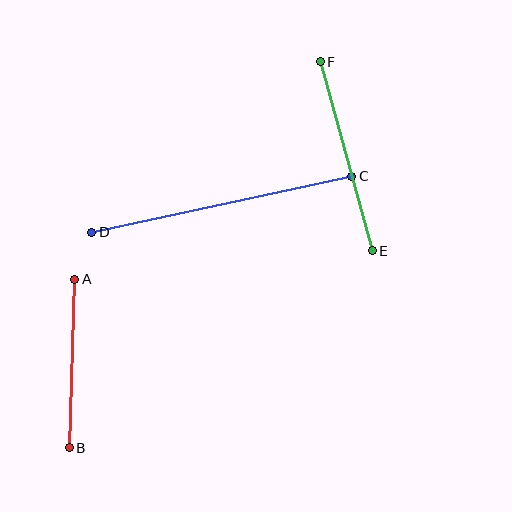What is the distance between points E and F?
The distance is approximately 196 pixels.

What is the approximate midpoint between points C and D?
The midpoint is at approximately (222, 204) pixels.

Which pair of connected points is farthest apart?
Points C and D are farthest apart.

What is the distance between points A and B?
The distance is approximately 169 pixels.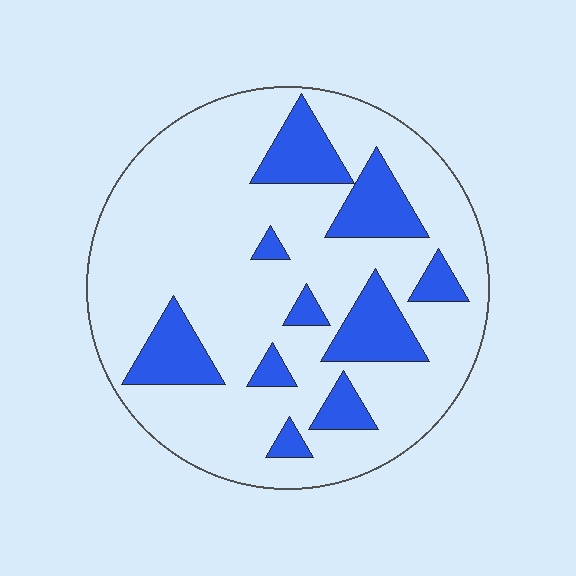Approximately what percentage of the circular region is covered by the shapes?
Approximately 20%.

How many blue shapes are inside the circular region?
10.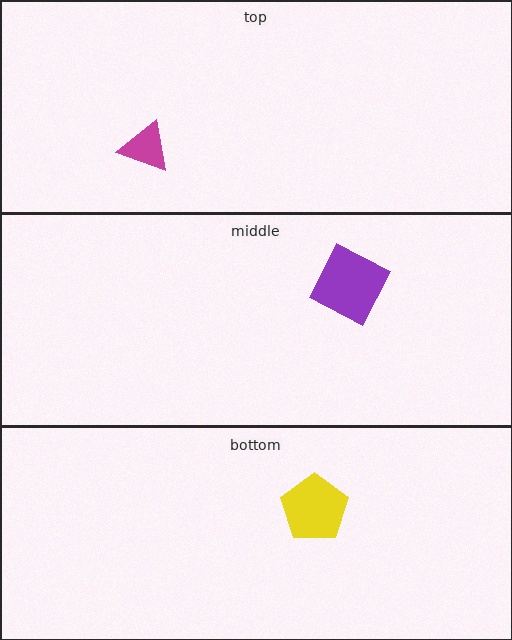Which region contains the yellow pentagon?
The bottom region.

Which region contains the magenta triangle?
The top region.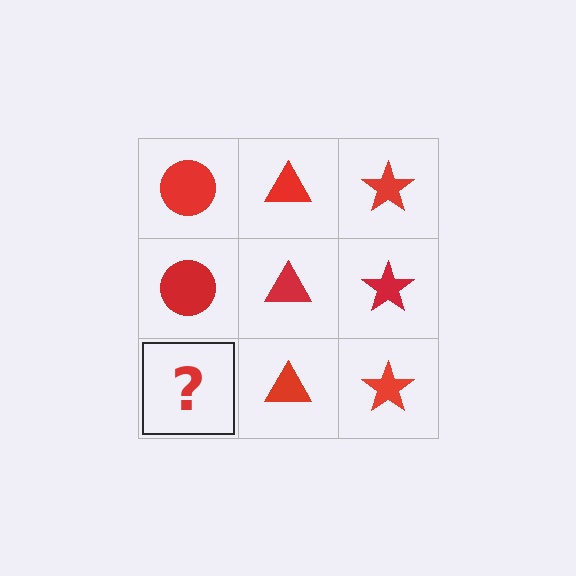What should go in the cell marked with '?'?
The missing cell should contain a red circle.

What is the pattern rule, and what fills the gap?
The rule is that each column has a consistent shape. The gap should be filled with a red circle.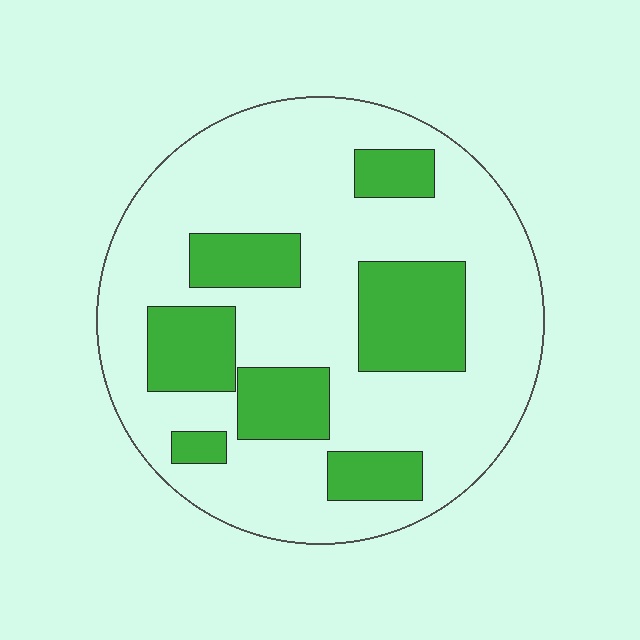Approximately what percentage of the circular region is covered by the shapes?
Approximately 25%.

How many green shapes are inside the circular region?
7.